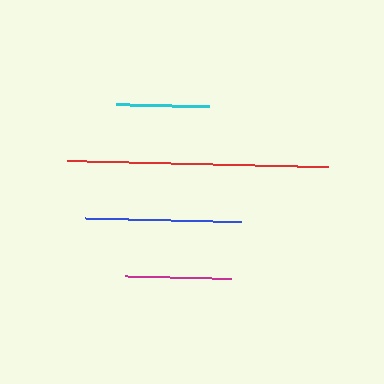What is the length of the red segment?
The red segment is approximately 261 pixels long.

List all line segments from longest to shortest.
From longest to shortest: red, blue, magenta, cyan.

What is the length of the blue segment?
The blue segment is approximately 156 pixels long.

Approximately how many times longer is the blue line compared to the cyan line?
The blue line is approximately 1.7 times the length of the cyan line.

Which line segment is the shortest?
The cyan line is the shortest at approximately 94 pixels.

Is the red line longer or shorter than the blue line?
The red line is longer than the blue line.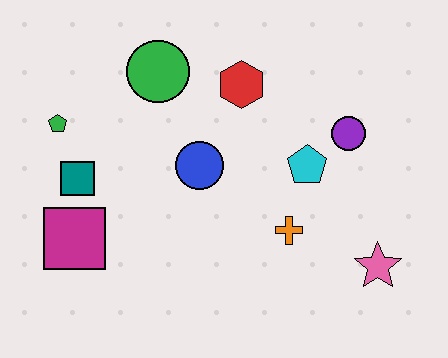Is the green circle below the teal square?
No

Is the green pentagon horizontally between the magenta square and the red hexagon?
No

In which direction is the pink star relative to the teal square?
The pink star is to the right of the teal square.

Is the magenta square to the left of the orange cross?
Yes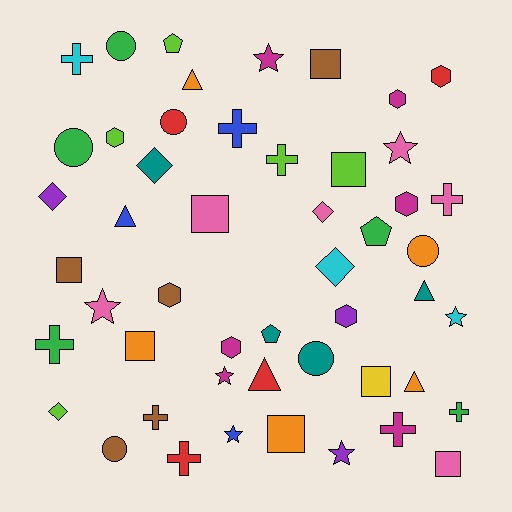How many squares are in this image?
There are 8 squares.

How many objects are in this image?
There are 50 objects.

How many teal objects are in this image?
There are 4 teal objects.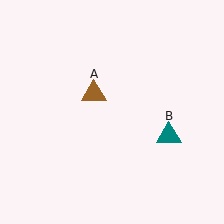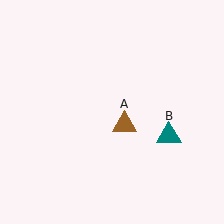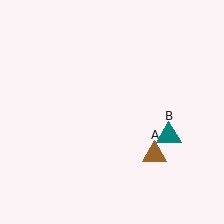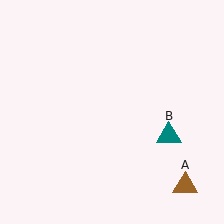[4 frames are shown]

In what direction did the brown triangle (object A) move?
The brown triangle (object A) moved down and to the right.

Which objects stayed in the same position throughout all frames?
Teal triangle (object B) remained stationary.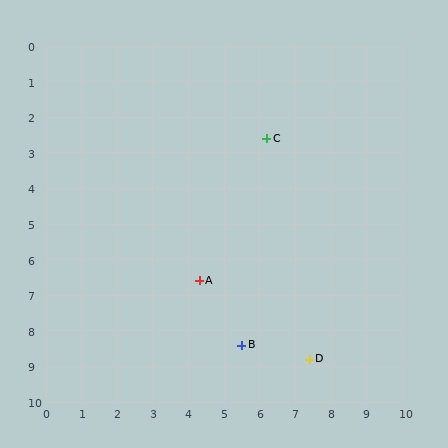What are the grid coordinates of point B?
Point B is at approximately (5.5, 8.4).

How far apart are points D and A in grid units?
Points D and A are about 3.8 grid units apart.